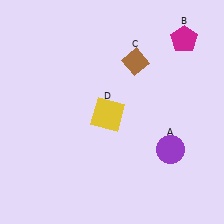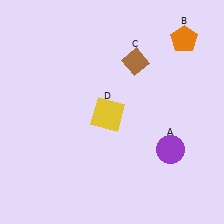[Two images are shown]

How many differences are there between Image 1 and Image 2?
There is 1 difference between the two images.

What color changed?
The pentagon (B) changed from magenta in Image 1 to orange in Image 2.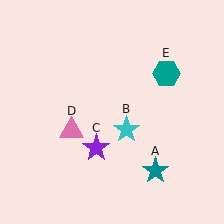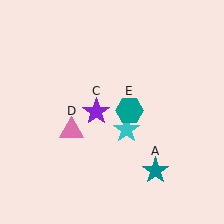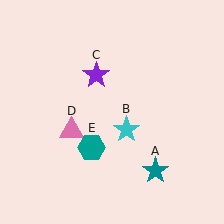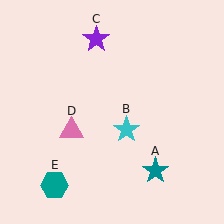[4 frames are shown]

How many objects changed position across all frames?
2 objects changed position: purple star (object C), teal hexagon (object E).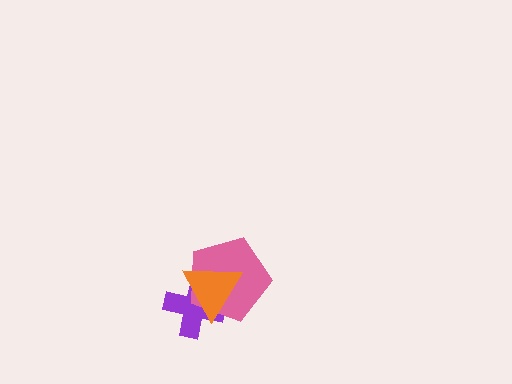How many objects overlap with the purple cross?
2 objects overlap with the purple cross.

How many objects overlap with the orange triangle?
2 objects overlap with the orange triangle.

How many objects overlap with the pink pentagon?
2 objects overlap with the pink pentagon.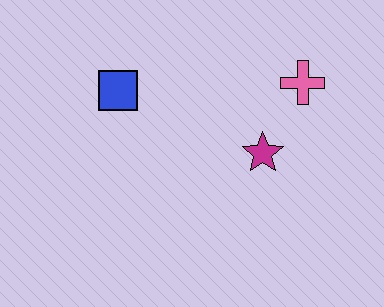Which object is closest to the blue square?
The magenta star is closest to the blue square.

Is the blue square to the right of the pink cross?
No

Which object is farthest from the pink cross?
The blue square is farthest from the pink cross.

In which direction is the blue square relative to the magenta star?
The blue square is to the left of the magenta star.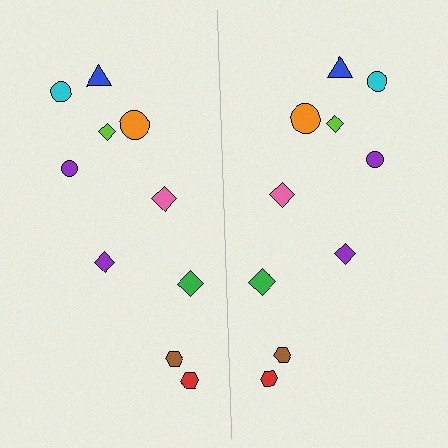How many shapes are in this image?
There are 20 shapes in this image.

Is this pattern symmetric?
Yes, this pattern has bilateral (reflection) symmetry.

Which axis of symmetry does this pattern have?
The pattern has a vertical axis of symmetry running through the center of the image.